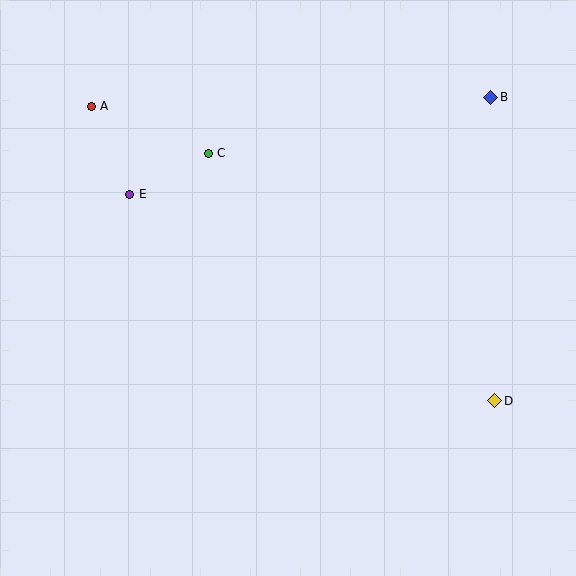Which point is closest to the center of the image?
Point C at (208, 153) is closest to the center.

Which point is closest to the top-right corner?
Point B is closest to the top-right corner.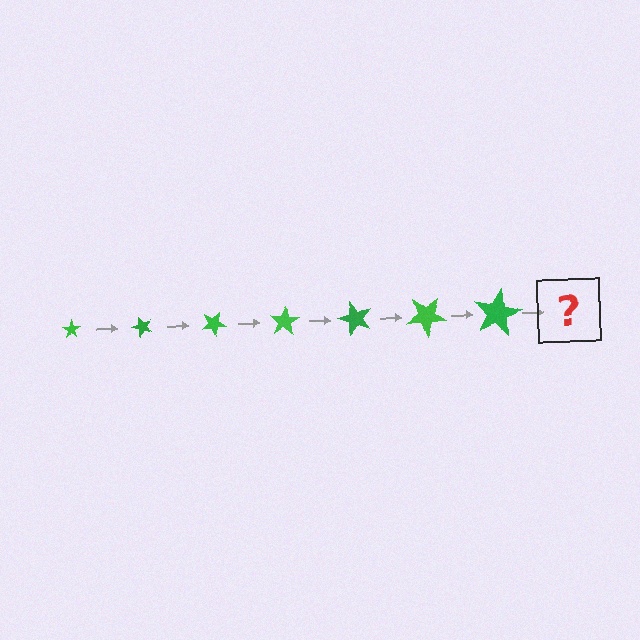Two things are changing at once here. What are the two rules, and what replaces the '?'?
The two rules are that the star grows larger each step and it rotates 50 degrees each step. The '?' should be a star, larger than the previous one and rotated 350 degrees from the start.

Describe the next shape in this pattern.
It should be a star, larger than the previous one and rotated 350 degrees from the start.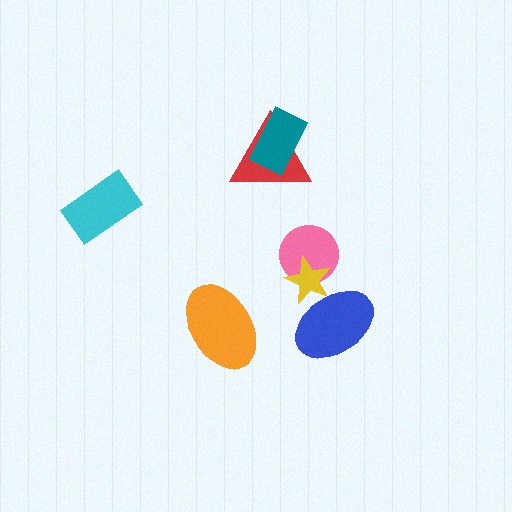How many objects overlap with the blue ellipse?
1 object overlaps with the blue ellipse.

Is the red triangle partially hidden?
Yes, it is partially covered by another shape.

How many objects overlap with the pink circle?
1 object overlaps with the pink circle.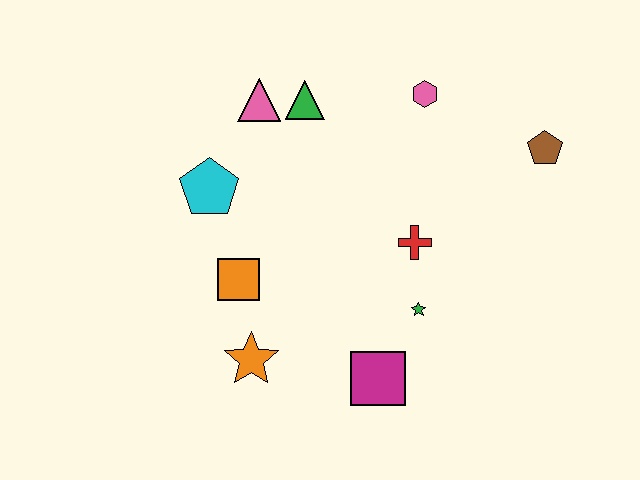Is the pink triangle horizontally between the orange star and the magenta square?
Yes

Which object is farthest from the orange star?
The brown pentagon is farthest from the orange star.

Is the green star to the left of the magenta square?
No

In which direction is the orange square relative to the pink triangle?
The orange square is below the pink triangle.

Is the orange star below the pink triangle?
Yes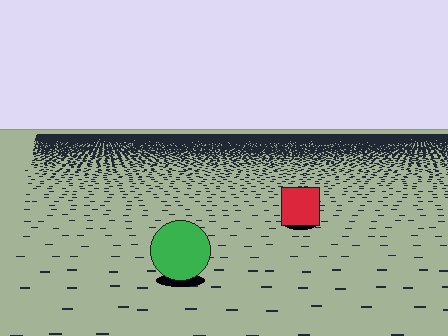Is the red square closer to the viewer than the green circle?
No. The green circle is closer — you can tell from the texture gradient: the ground texture is coarser near it.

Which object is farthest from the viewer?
The red square is farthest from the viewer. It appears smaller and the ground texture around it is denser.